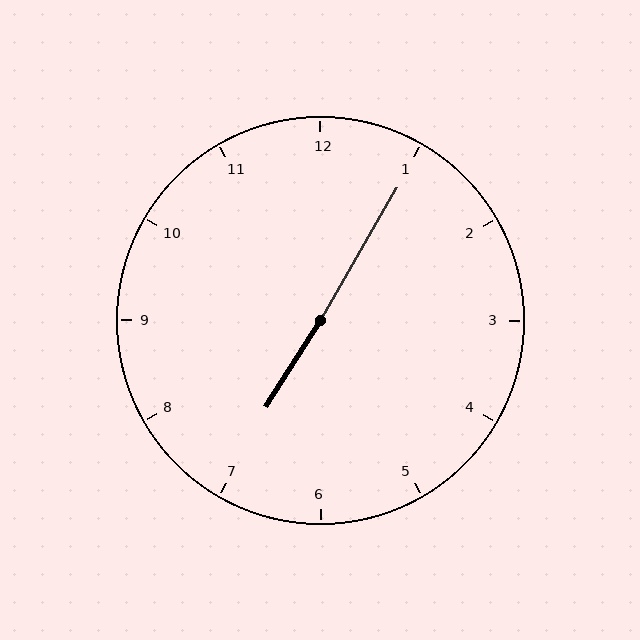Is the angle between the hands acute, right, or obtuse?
It is obtuse.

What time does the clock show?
7:05.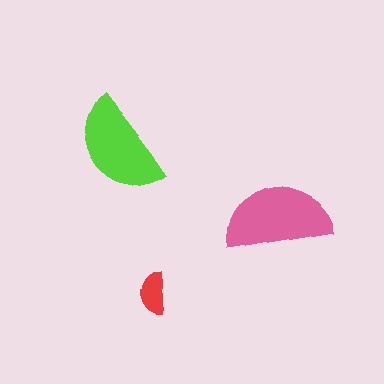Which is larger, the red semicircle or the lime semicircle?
The lime one.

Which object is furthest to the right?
The pink semicircle is rightmost.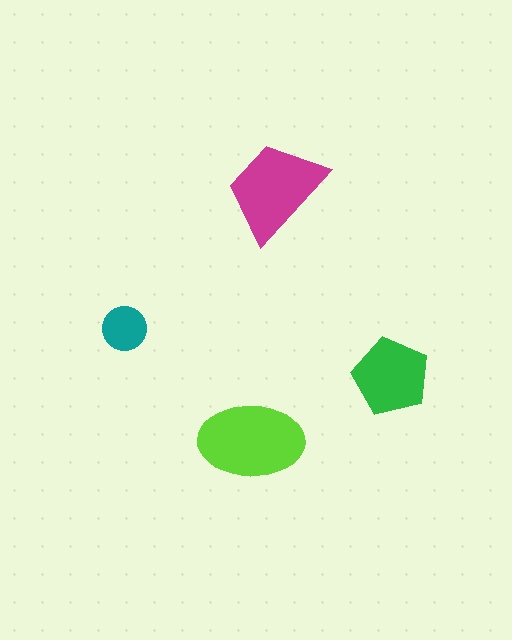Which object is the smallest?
The teal circle.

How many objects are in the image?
There are 4 objects in the image.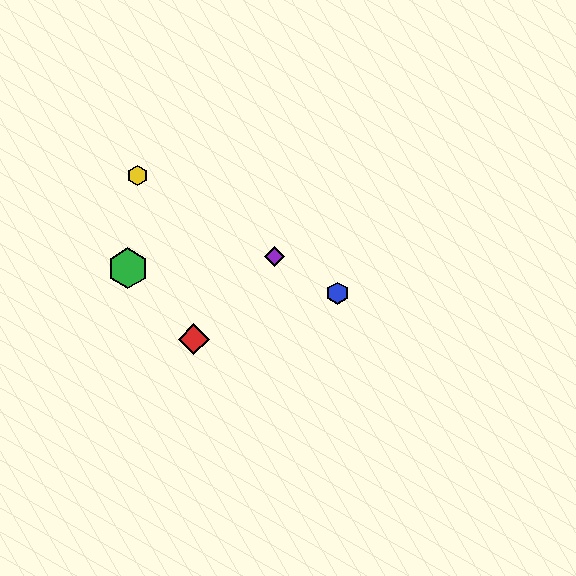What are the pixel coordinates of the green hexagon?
The green hexagon is at (128, 268).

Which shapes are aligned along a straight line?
The blue hexagon, the yellow hexagon, the purple diamond are aligned along a straight line.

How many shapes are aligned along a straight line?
3 shapes (the blue hexagon, the yellow hexagon, the purple diamond) are aligned along a straight line.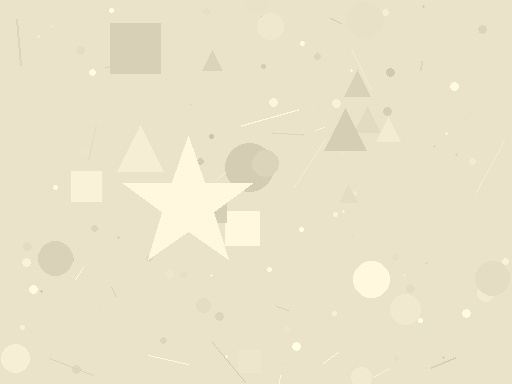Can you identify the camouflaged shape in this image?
The camouflaged shape is a star.